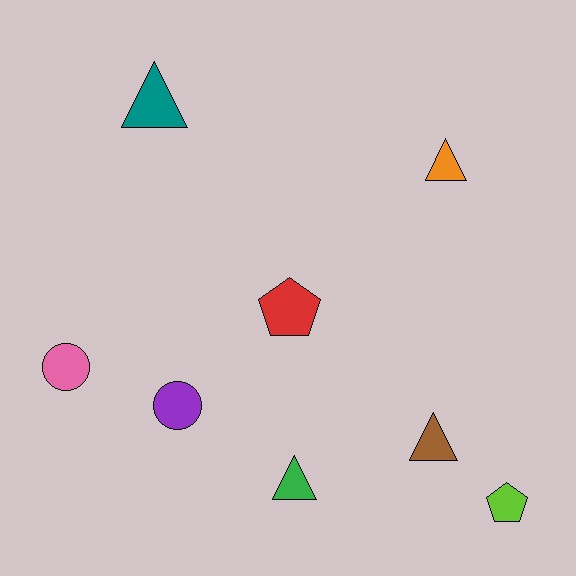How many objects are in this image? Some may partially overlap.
There are 8 objects.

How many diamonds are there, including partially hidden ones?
There are no diamonds.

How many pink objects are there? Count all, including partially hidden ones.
There is 1 pink object.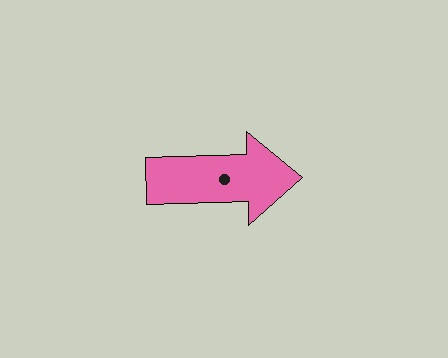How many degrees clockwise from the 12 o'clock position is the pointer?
Approximately 89 degrees.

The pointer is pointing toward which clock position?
Roughly 3 o'clock.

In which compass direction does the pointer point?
East.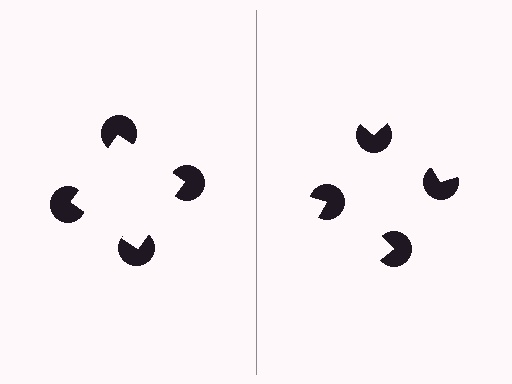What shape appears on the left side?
An illusory square.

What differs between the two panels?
The pac-man discs are positioned identically on both sides; only the wedge orientations differ. On the left they align to a square; on the right they are misaligned.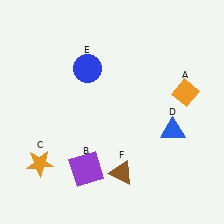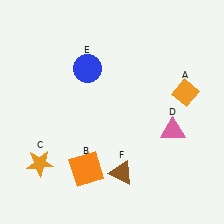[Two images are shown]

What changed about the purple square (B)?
In Image 1, B is purple. In Image 2, it changed to orange.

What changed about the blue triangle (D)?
In Image 1, D is blue. In Image 2, it changed to pink.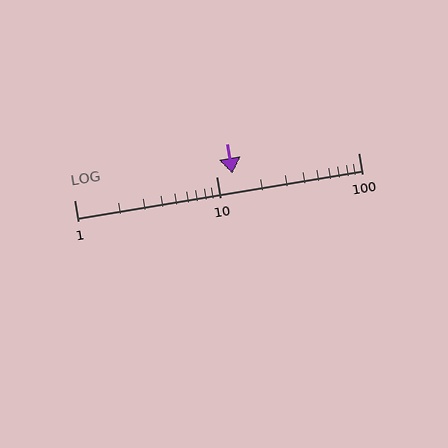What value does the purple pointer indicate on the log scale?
The pointer indicates approximately 13.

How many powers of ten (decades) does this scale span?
The scale spans 2 decades, from 1 to 100.